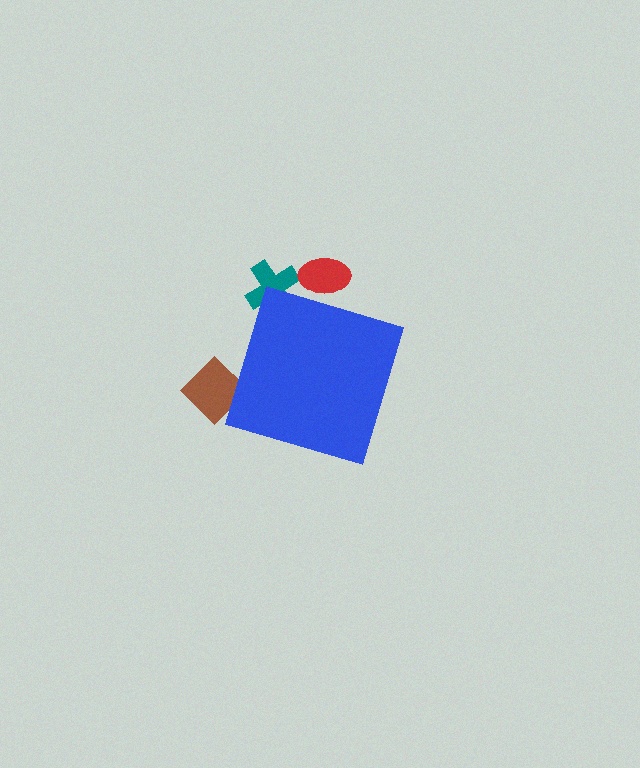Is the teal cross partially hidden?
Yes, the teal cross is partially hidden behind the blue diamond.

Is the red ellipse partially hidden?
Yes, the red ellipse is partially hidden behind the blue diamond.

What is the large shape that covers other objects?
A blue diamond.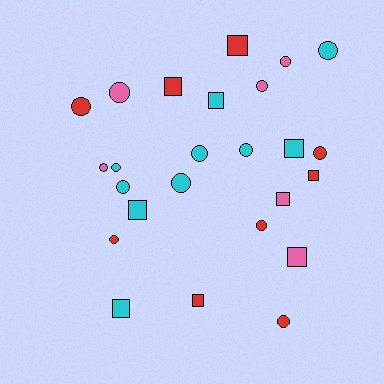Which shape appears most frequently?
Circle, with 15 objects.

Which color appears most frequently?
Cyan, with 10 objects.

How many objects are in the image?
There are 25 objects.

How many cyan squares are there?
There are 4 cyan squares.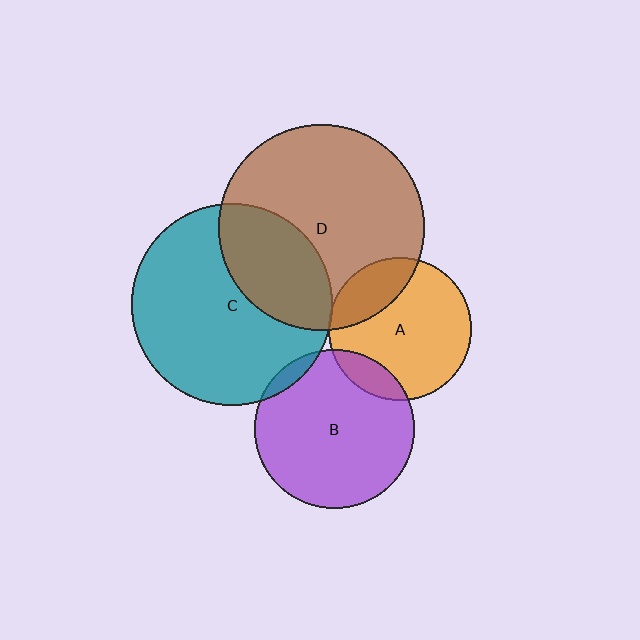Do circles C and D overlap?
Yes.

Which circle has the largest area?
Circle D (brown).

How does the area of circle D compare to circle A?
Approximately 2.1 times.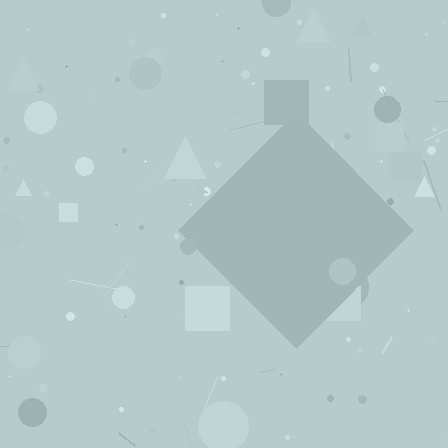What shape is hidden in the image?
A diamond is hidden in the image.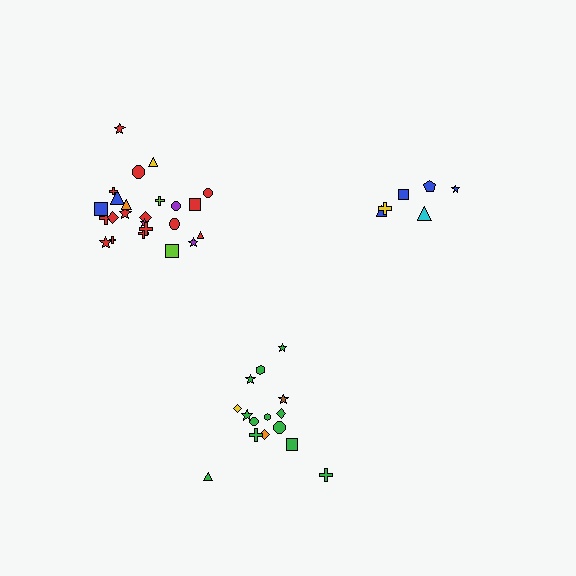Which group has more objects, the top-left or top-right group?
The top-left group.